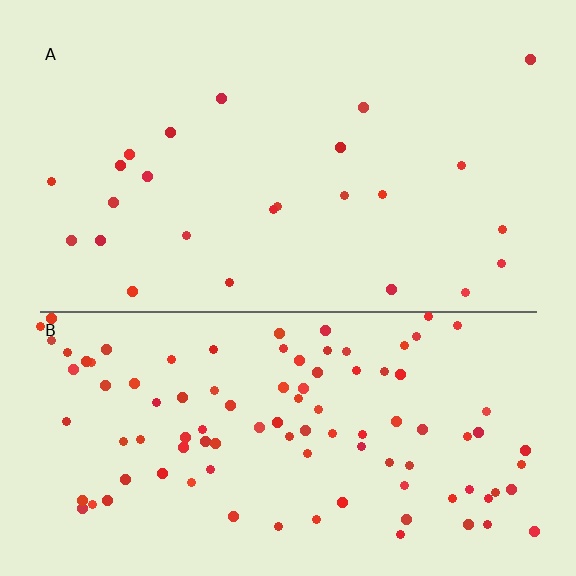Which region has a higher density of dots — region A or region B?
B (the bottom).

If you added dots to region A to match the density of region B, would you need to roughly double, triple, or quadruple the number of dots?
Approximately quadruple.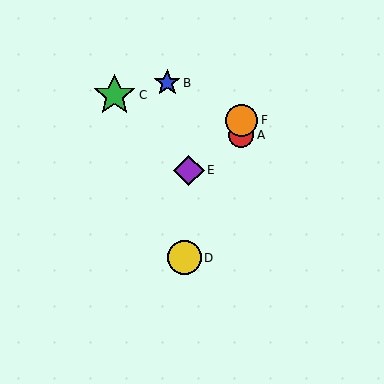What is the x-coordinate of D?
Object D is at x≈185.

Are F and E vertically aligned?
No, F is at x≈241 and E is at x≈189.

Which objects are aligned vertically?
Objects A, F are aligned vertically.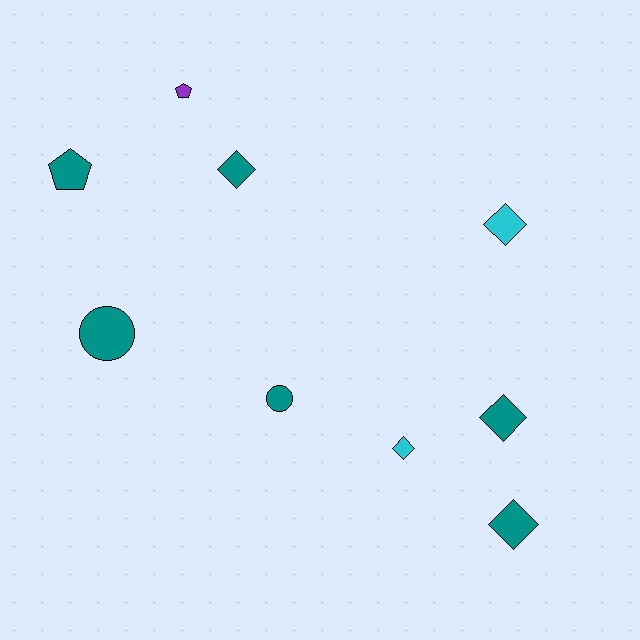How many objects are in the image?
There are 9 objects.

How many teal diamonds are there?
There are 3 teal diamonds.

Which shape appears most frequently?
Diamond, with 5 objects.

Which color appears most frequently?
Teal, with 6 objects.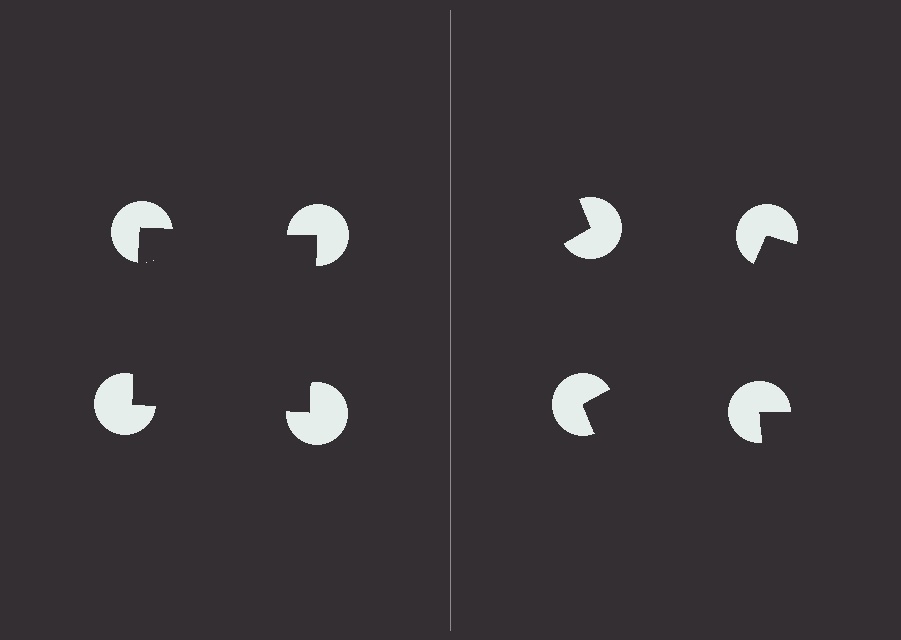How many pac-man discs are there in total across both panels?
8 — 4 on each side.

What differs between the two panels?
The pac-man discs are positioned identically on both sides; only the wedge orientations differ. On the left they align to a square; on the right they are misaligned.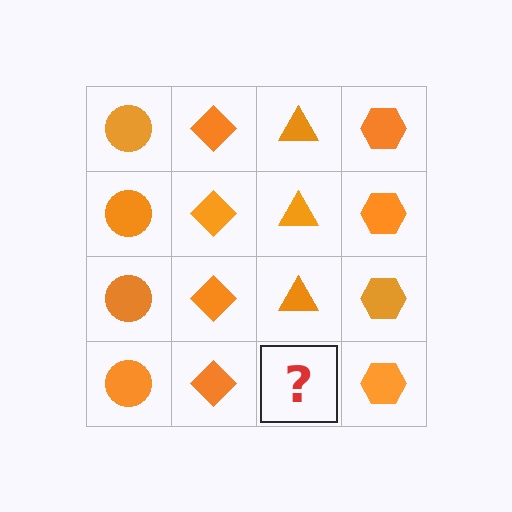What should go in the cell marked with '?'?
The missing cell should contain an orange triangle.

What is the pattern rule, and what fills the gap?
The rule is that each column has a consistent shape. The gap should be filled with an orange triangle.